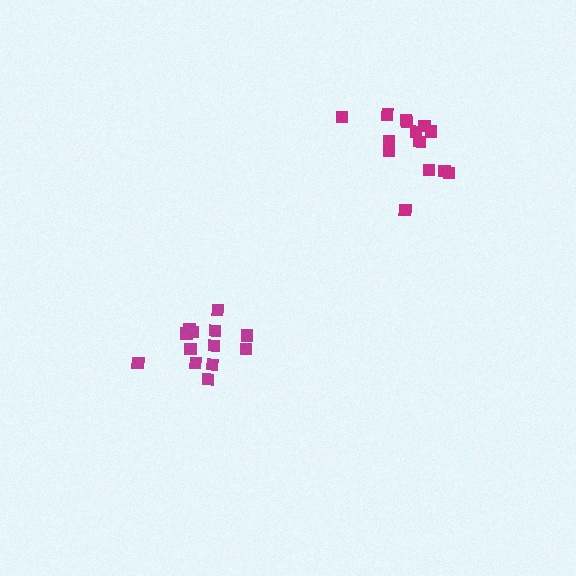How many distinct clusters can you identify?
There are 2 distinct clusters.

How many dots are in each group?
Group 1: 14 dots, Group 2: 13 dots (27 total).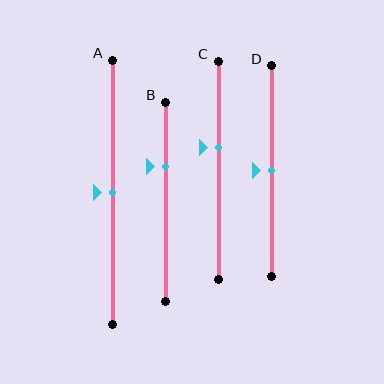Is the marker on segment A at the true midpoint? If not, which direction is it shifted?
Yes, the marker on segment A is at the true midpoint.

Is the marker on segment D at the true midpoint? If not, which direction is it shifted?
Yes, the marker on segment D is at the true midpoint.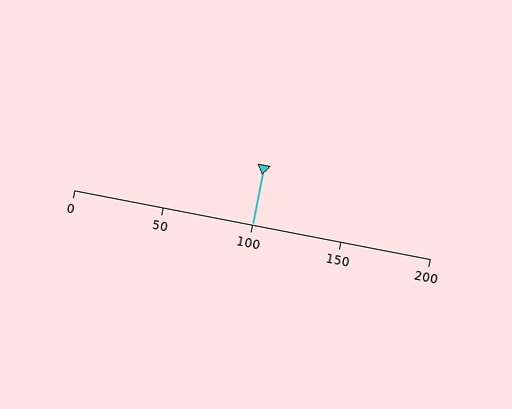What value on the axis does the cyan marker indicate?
The marker indicates approximately 100.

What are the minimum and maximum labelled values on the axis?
The axis runs from 0 to 200.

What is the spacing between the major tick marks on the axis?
The major ticks are spaced 50 apart.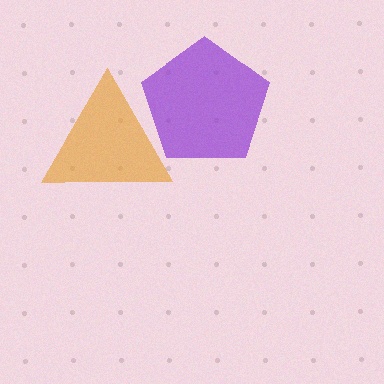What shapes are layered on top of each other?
The layered shapes are: a purple pentagon, an orange triangle.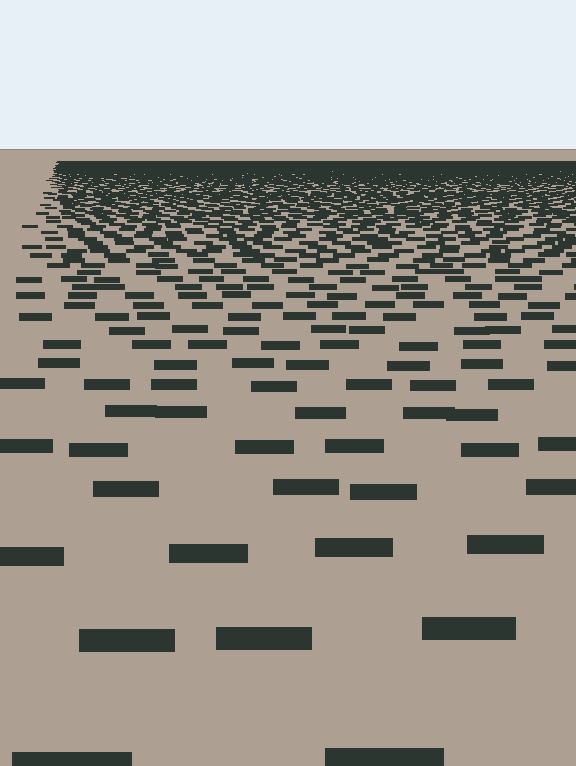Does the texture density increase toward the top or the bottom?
Density increases toward the top.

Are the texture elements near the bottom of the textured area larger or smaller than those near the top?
Larger. Near the bottom, elements are closer to the viewer and appear at a bigger on-screen size.